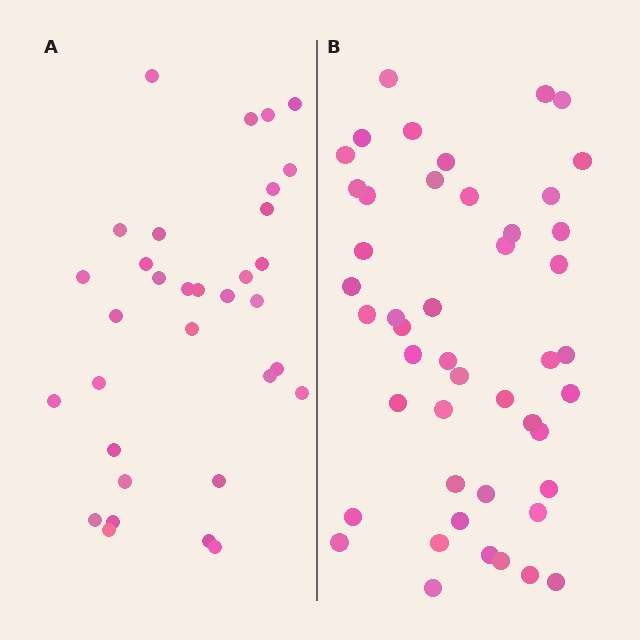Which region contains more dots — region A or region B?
Region B (the right region) has more dots.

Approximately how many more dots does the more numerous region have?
Region B has approximately 15 more dots than region A.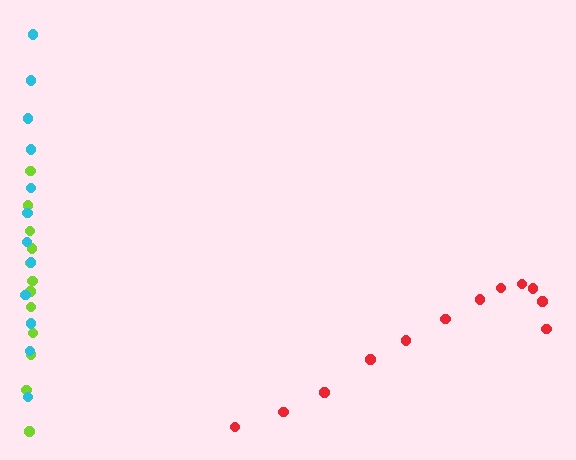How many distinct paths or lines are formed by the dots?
There are 3 distinct paths.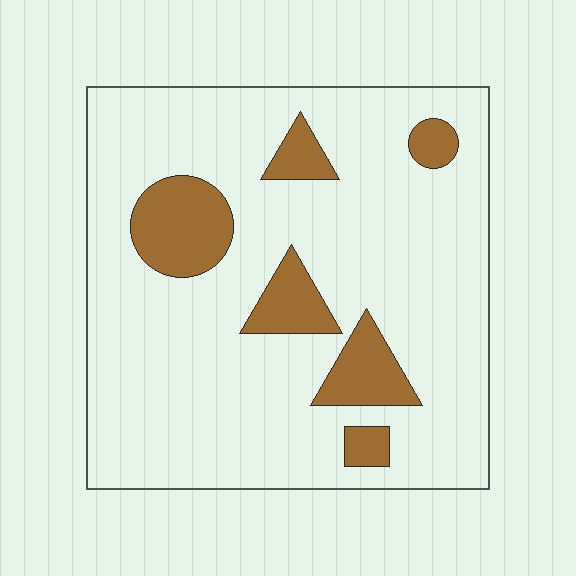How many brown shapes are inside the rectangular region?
6.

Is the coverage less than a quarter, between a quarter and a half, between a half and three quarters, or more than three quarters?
Less than a quarter.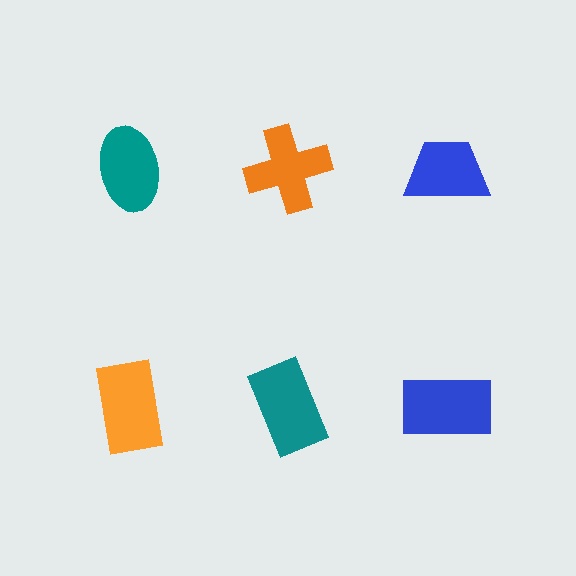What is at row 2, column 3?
A blue rectangle.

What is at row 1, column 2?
An orange cross.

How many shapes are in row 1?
3 shapes.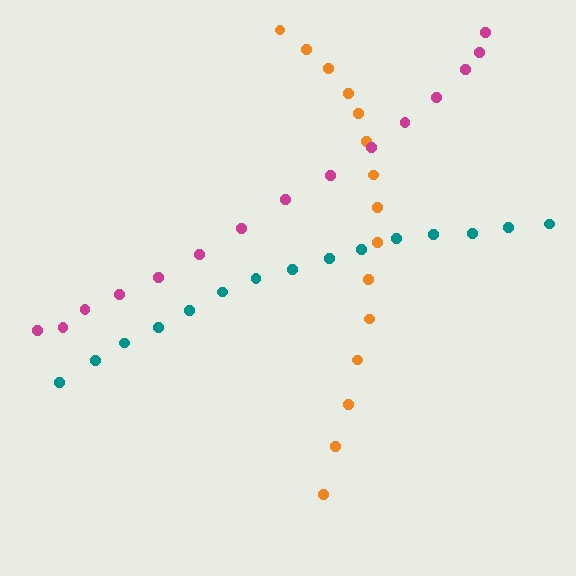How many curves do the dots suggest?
There are 3 distinct paths.